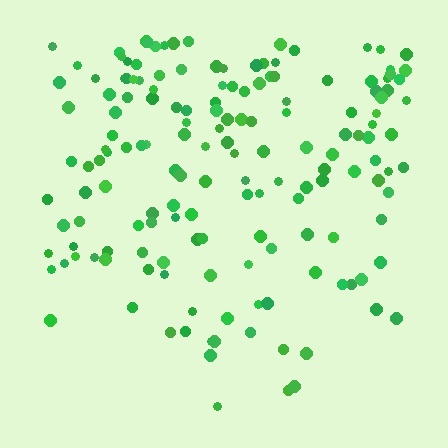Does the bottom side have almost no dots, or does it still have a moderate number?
Still a moderate number, just noticeably fewer than the top.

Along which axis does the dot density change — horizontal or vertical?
Vertical.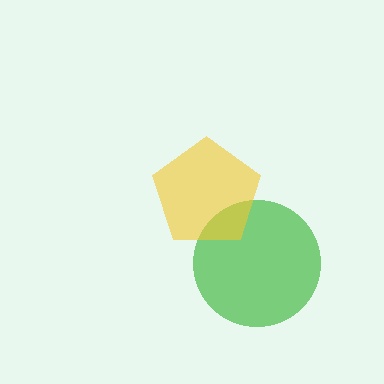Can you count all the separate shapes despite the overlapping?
Yes, there are 2 separate shapes.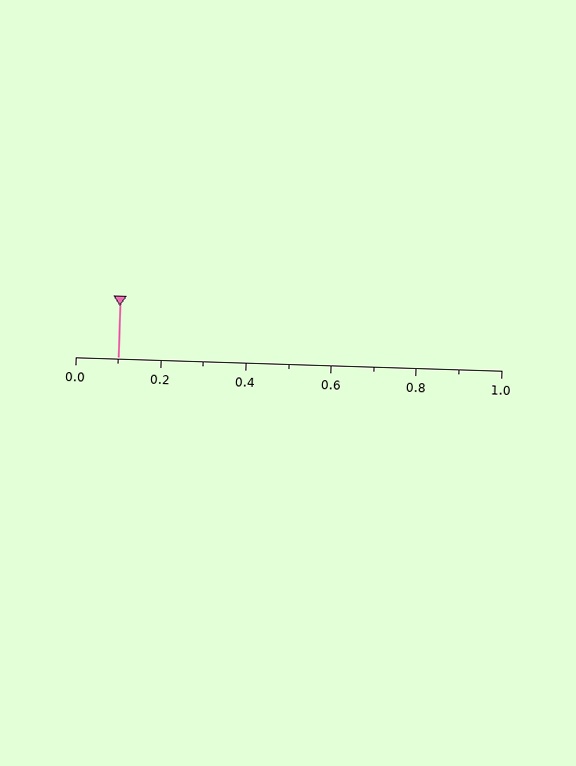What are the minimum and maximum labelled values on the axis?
The axis runs from 0.0 to 1.0.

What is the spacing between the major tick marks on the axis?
The major ticks are spaced 0.2 apart.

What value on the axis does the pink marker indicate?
The marker indicates approximately 0.1.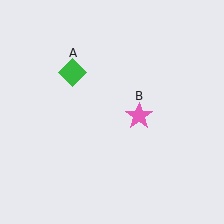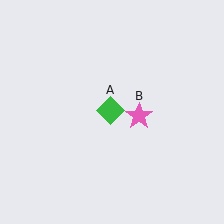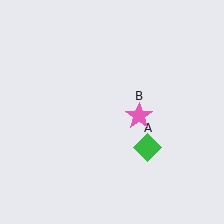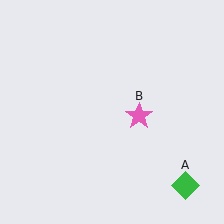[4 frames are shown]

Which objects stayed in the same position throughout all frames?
Pink star (object B) remained stationary.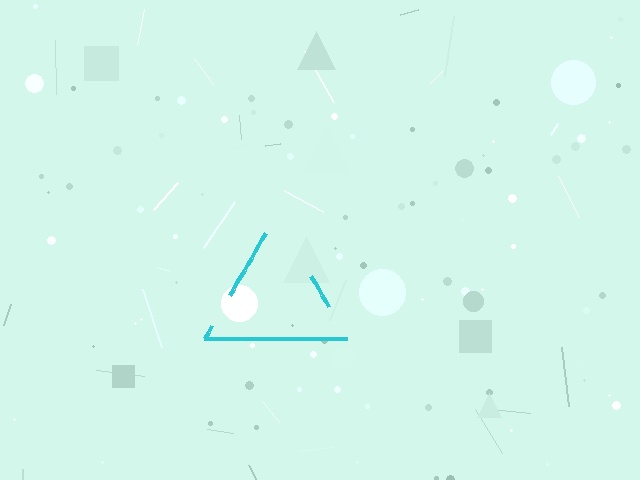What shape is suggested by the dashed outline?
The dashed outline suggests a triangle.